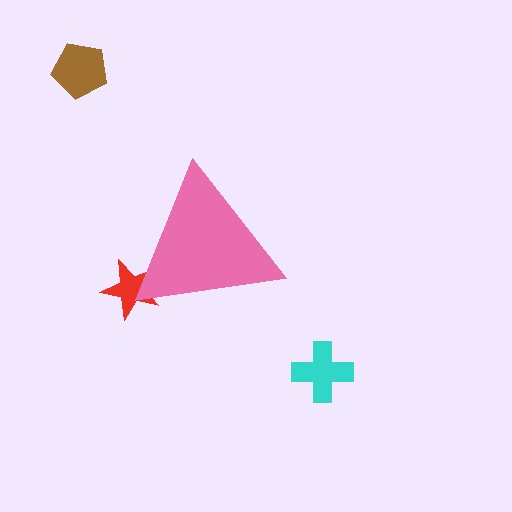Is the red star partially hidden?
Yes, the red star is partially hidden behind the pink triangle.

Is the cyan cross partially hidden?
No, the cyan cross is fully visible.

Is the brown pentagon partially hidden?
No, the brown pentagon is fully visible.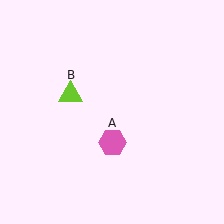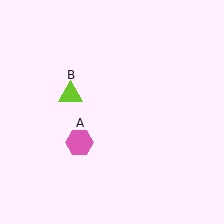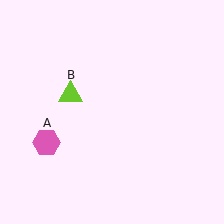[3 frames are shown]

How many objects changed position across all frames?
1 object changed position: pink hexagon (object A).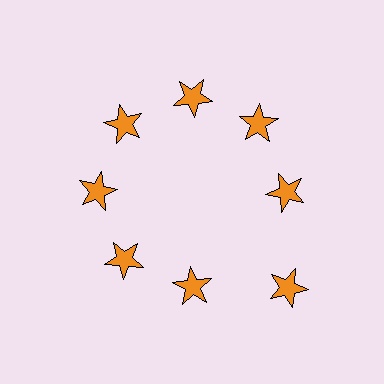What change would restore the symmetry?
The symmetry would be restored by moving it inward, back onto the ring so that all 8 stars sit at equal angles and equal distance from the center.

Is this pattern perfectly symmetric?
No. The 8 orange stars are arranged in a ring, but one element near the 4 o'clock position is pushed outward from the center, breaking the 8-fold rotational symmetry.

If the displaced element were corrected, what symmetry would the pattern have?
It would have 8-fold rotational symmetry — the pattern would map onto itself every 45 degrees.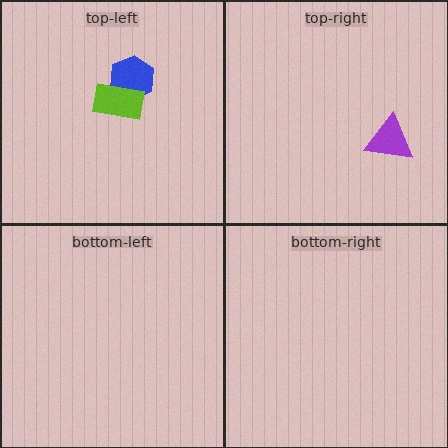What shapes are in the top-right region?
The purple triangle.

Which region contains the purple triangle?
The top-right region.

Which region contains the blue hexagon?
The top-left region.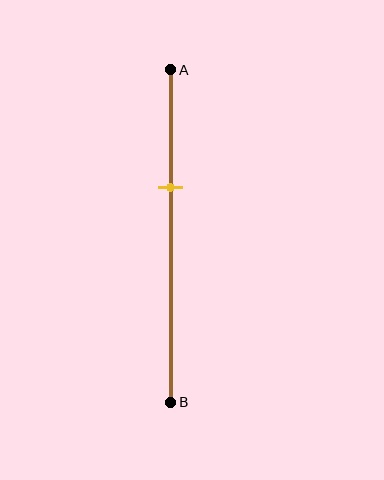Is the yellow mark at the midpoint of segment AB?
No, the mark is at about 35% from A, not at the 50% midpoint.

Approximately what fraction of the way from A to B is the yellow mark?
The yellow mark is approximately 35% of the way from A to B.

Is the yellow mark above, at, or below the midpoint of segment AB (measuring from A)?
The yellow mark is above the midpoint of segment AB.